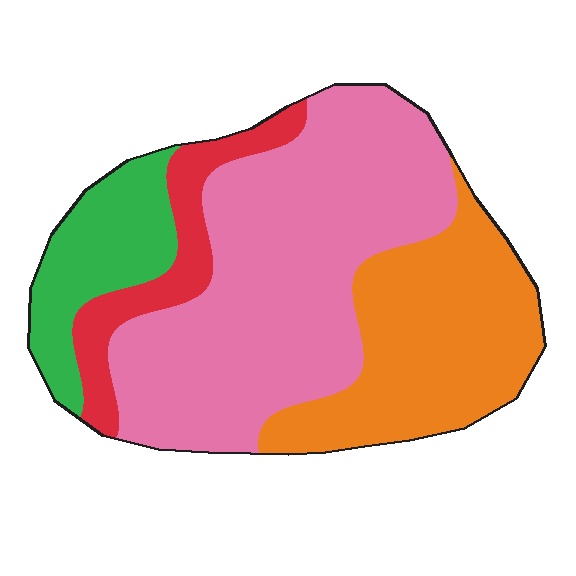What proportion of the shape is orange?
Orange covers around 25% of the shape.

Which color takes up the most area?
Pink, at roughly 50%.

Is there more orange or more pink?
Pink.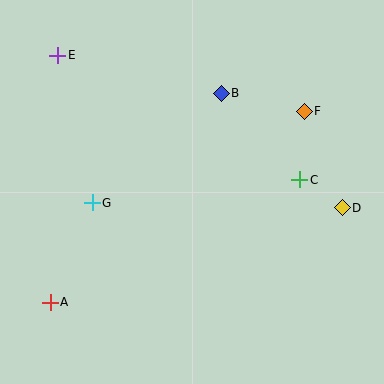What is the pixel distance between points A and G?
The distance between A and G is 108 pixels.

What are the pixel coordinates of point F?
Point F is at (304, 111).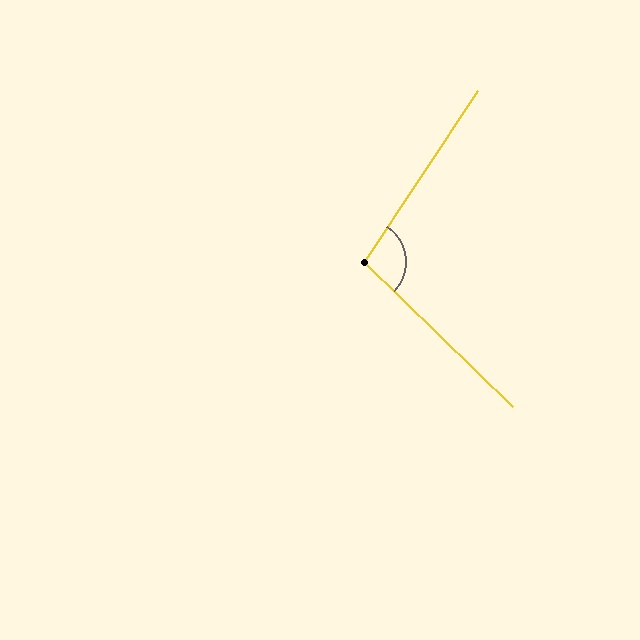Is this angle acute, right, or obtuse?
It is obtuse.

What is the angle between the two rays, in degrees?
Approximately 101 degrees.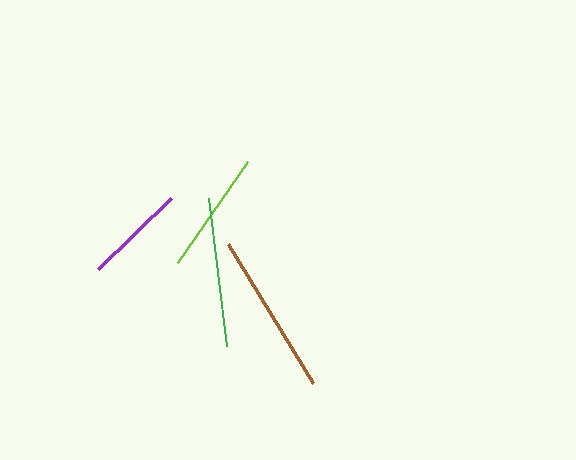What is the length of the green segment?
The green segment is approximately 149 pixels long.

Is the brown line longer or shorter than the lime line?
The brown line is longer than the lime line.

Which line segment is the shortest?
The purple line is the shortest at approximately 101 pixels.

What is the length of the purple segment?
The purple segment is approximately 101 pixels long.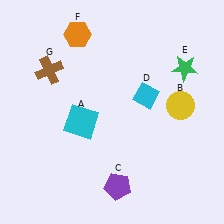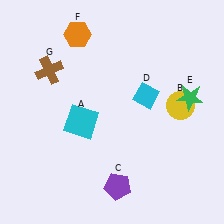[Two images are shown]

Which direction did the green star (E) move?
The green star (E) moved down.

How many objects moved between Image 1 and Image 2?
1 object moved between the two images.